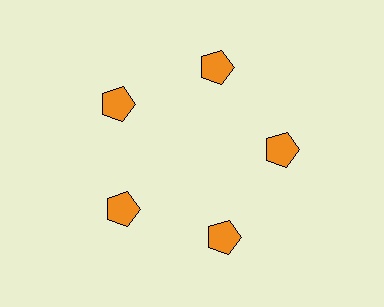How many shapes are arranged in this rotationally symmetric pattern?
There are 5 shapes, arranged in 5 groups of 1.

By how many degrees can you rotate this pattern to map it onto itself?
The pattern maps onto itself every 72 degrees of rotation.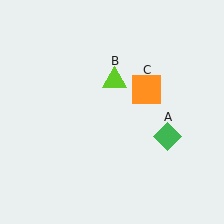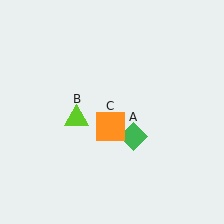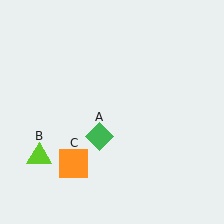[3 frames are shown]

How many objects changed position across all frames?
3 objects changed position: green diamond (object A), lime triangle (object B), orange square (object C).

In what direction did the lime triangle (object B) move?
The lime triangle (object B) moved down and to the left.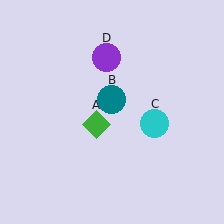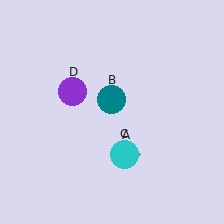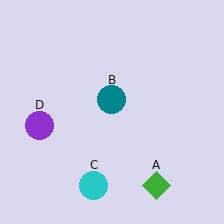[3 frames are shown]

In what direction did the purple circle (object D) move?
The purple circle (object D) moved down and to the left.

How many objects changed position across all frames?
3 objects changed position: green diamond (object A), cyan circle (object C), purple circle (object D).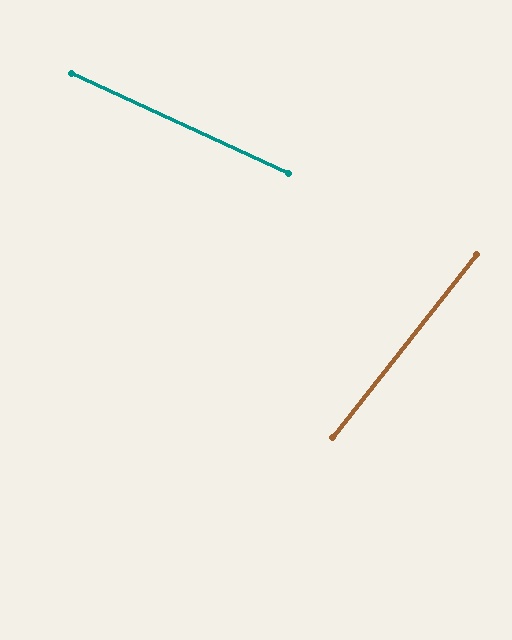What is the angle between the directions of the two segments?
Approximately 76 degrees.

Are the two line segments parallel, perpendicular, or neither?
Neither parallel nor perpendicular — they differ by about 76°.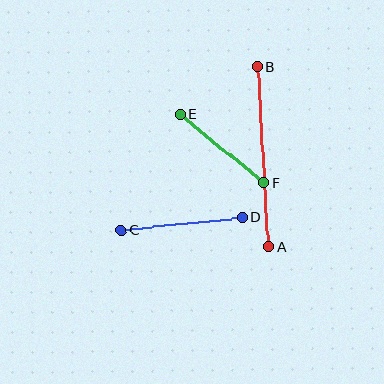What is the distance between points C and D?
The distance is approximately 122 pixels.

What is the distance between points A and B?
The distance is approximately 180 pixels.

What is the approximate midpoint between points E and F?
The midpoint is at approximately (222, 149) pixels.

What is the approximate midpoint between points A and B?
The midpoint is at approximately (263, 157) pixels.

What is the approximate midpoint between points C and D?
The midpoint is at approximately (182, 224) pixels.